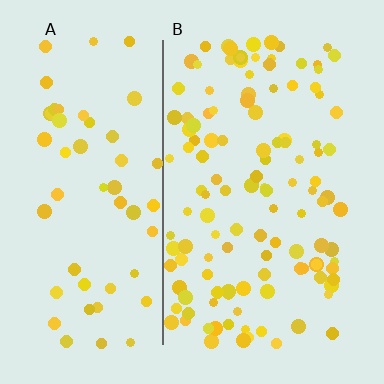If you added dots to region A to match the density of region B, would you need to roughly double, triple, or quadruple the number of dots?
Approximately double.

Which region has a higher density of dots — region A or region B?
B (the right).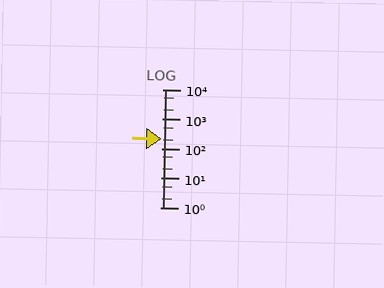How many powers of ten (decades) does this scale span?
The scale spans 4 decades, from 1 to 10000.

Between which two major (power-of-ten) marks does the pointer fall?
The pointer is between 100 and 1000.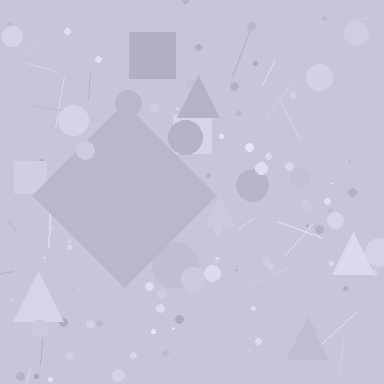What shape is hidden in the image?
A diamond is hidden in the image.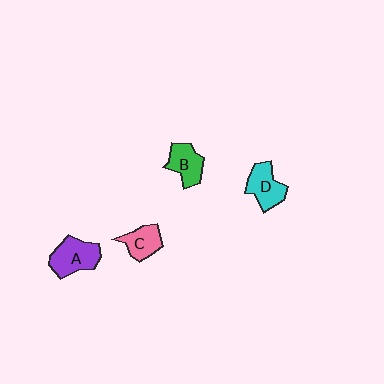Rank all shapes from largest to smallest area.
From largest to smallest: A (purple), D (cyan), B (green), C (pink).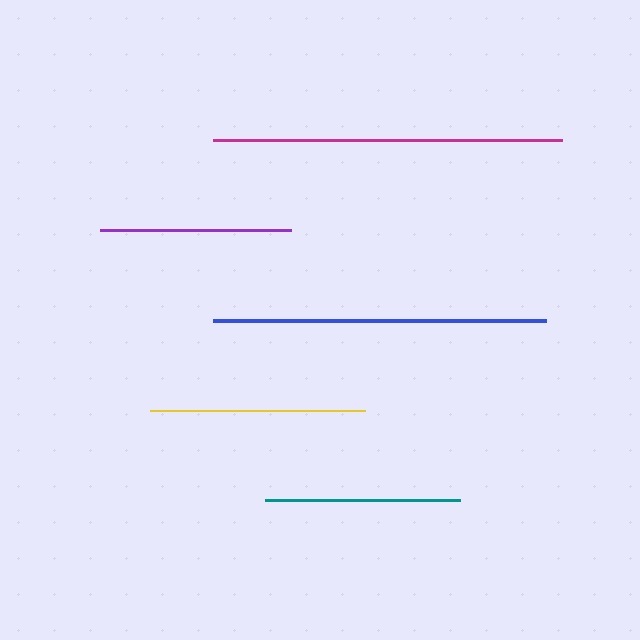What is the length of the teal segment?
The teal segment is approximately 195 pixels long.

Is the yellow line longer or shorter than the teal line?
The yellow line is longer than the teal line.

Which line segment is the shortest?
The purple line is the shortest at approximately 191 pixels.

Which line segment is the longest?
The magenta line is the longest at approximately 349 pixels.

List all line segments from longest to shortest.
From longest to shortest: magenta, blue, yellow, teal, purple.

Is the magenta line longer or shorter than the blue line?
The magenta line is longer than the blue line.